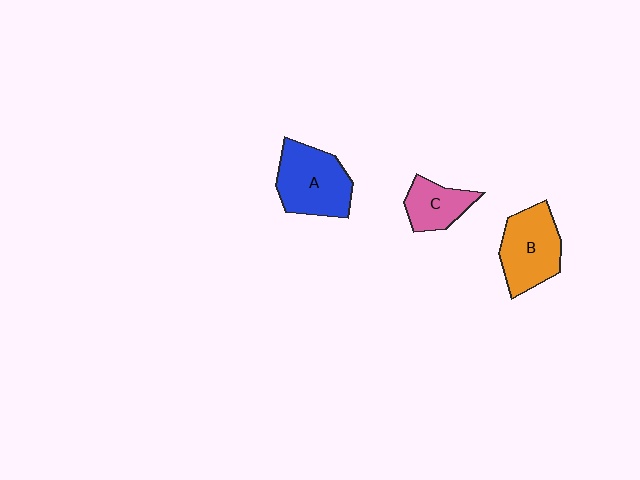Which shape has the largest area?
Shape A (blue).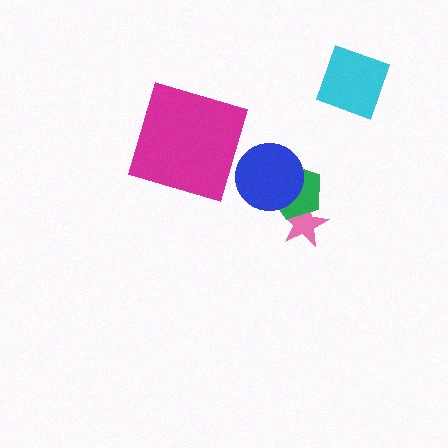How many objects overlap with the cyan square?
0 objects overlap with the cyan square.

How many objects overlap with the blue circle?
1 object overlaps with the blue circle.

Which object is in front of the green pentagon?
The blue circle is in front of the green pentagon.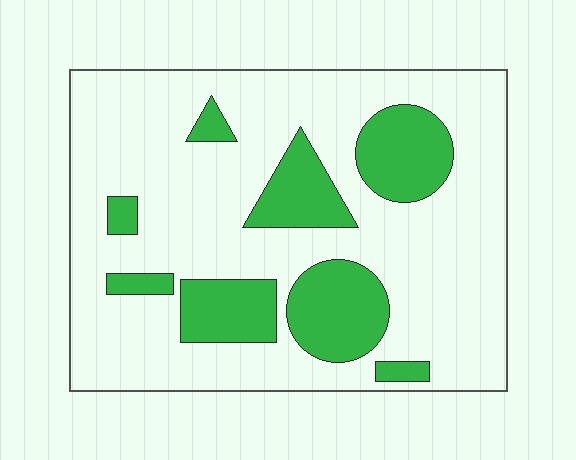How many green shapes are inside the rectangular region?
8.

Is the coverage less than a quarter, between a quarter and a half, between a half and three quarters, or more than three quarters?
Less than a quarter.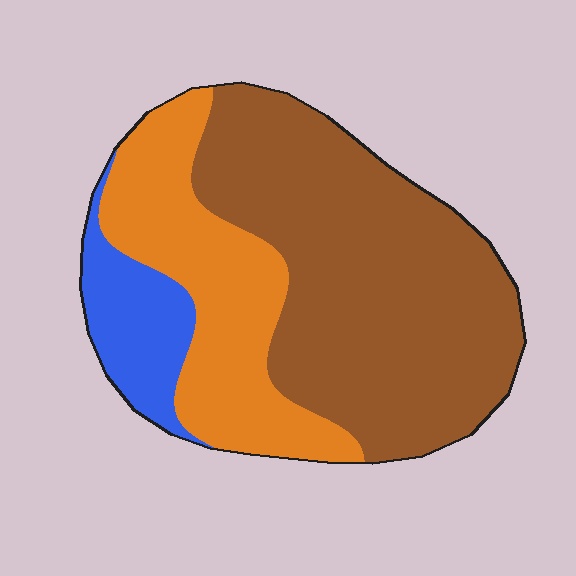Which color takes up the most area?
Brown, at roughly 60%.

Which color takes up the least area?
Blue, at roughly 10%.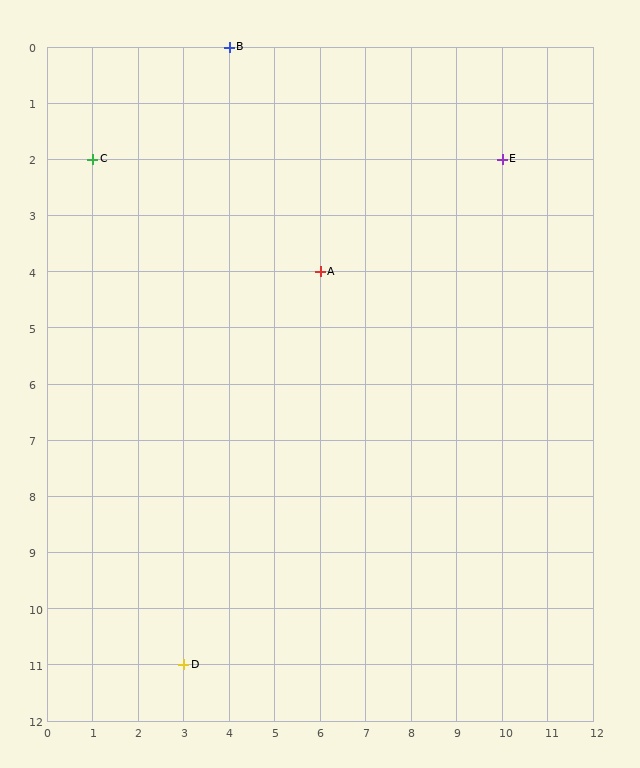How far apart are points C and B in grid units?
Points C and B are 3 columns and 2 rows apart (about 3.6 grid units diagonally).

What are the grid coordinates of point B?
Point B is at grid coordinates (4, 0).